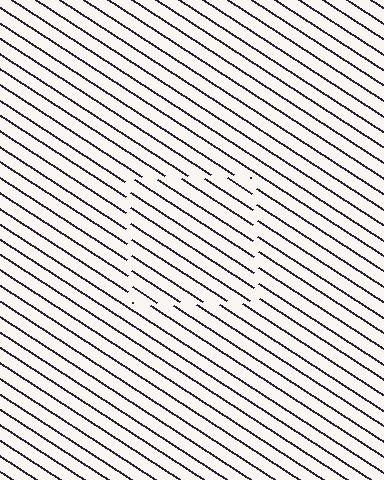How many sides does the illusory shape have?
4 sides — the line-ends trace a square.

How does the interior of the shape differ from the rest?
The interior of the shape contains the same grating, shifted by half a period — the contour is defined by the phase discontinuity where line-ends from the inner and outer gratings abut.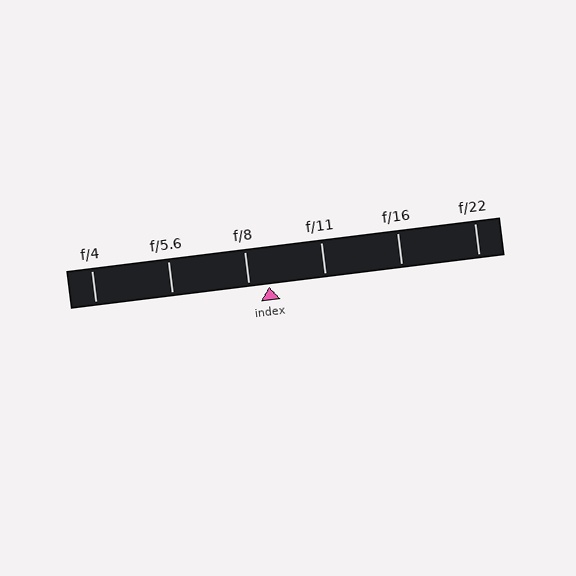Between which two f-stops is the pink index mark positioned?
The index mark is between f/8 and f/11.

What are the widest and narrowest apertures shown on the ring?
The widest aperture shown is f/4 and the narrowest is f/22.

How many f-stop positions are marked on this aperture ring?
There are 6 f-stop positions marked.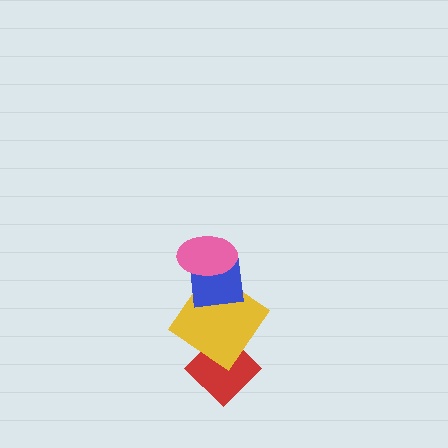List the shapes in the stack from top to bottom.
From top to bottom: the pink ellipse, the blue square, the yellow diamond, the red diamond.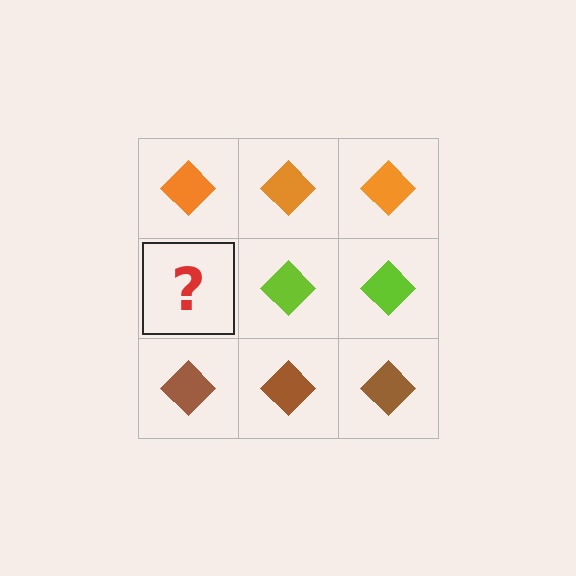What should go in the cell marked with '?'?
The missing cell should contain a lime diamond.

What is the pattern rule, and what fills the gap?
The rule is that each row has a consistent color. The gap should be filled with a lime diamond.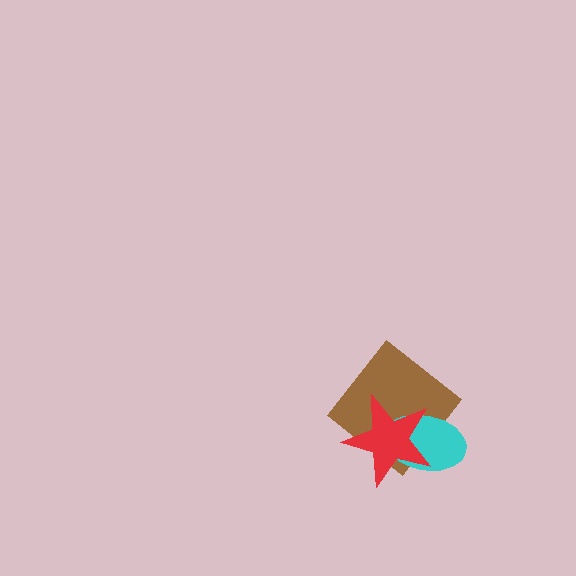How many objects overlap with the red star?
2 objects overlap with the red star.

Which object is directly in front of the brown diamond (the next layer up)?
The cyan ellipse is directly in front of the brown diamond.